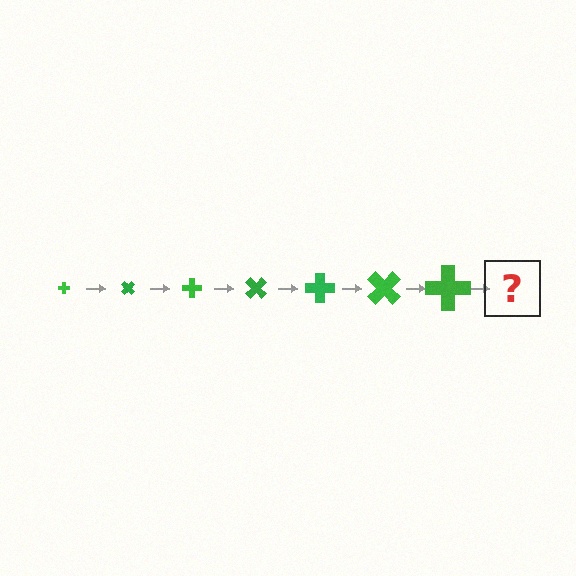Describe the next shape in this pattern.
It should be a cross, larger than the previous one and rotated 315 degrees from the start.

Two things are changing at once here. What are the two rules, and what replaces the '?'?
The two rules are that the cross grows larger each step and it rotates 45 degrees each step. The '?' should be a cross, larger than the previous one and rotated 315 degrees from the start.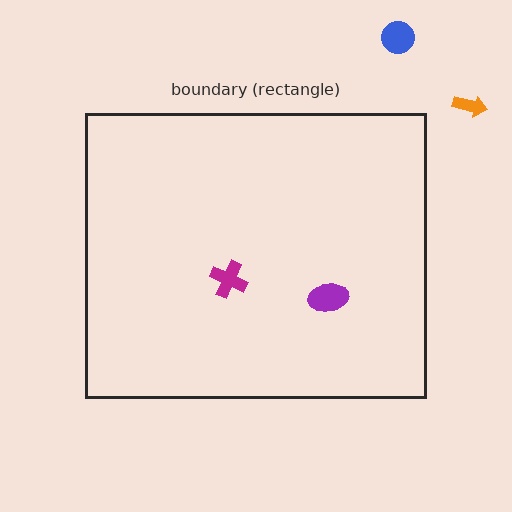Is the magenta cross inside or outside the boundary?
Inside.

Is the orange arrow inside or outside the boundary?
Outside.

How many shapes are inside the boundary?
2 inside, 2 outside.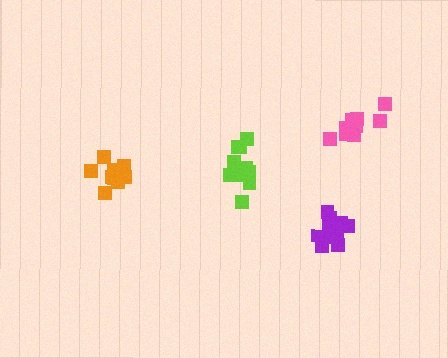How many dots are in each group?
Group 1: 14 dots, Group 2: 13 dots, Group 3: 9 dots, Group 4: 9 dots (45 total).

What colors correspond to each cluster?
The clusters are colored: lime, purple, orange, pink.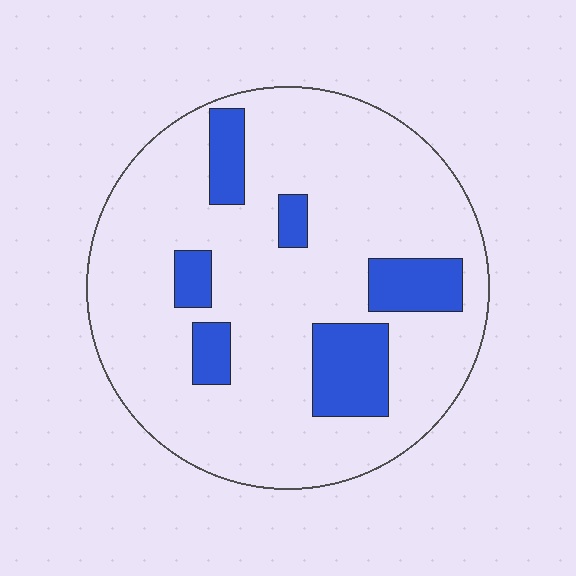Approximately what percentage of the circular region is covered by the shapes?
Approximately 15%.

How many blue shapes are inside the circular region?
6.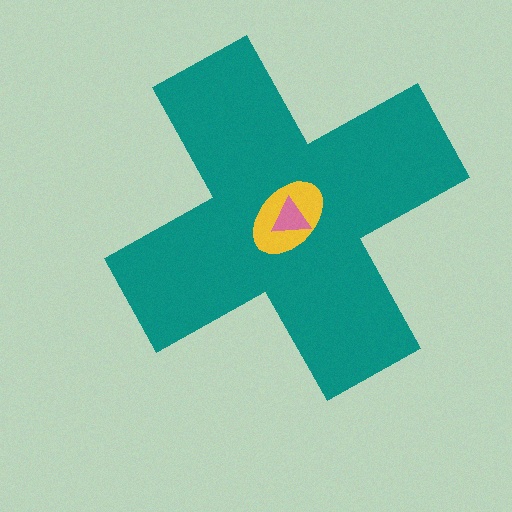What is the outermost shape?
The teal cross.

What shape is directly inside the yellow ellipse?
The pink triangle.